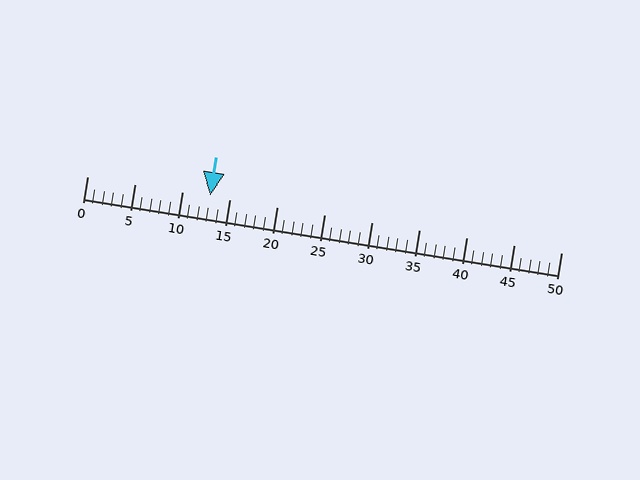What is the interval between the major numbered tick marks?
The major tick marks are spaced 5 units apart.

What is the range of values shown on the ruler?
The ruler shows values from 0 to 50.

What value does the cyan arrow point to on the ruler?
The cyan arrow points to approximately 13.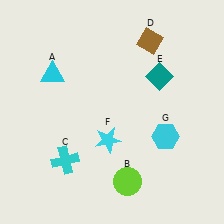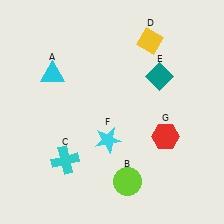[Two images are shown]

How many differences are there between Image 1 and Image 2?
There are 2 differences between the two images.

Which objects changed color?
D changed from brown to yellow. G changed from cyan to red.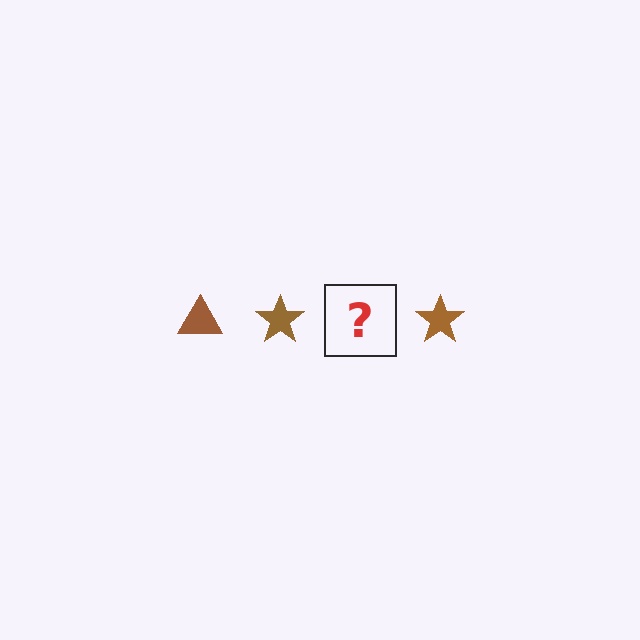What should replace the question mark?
The question mark should be replaced with a brown triangle.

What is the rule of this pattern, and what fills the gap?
The rule is that the pattern cycles through triangle, star shapes in brown. The gap should be filled with a brown triangle.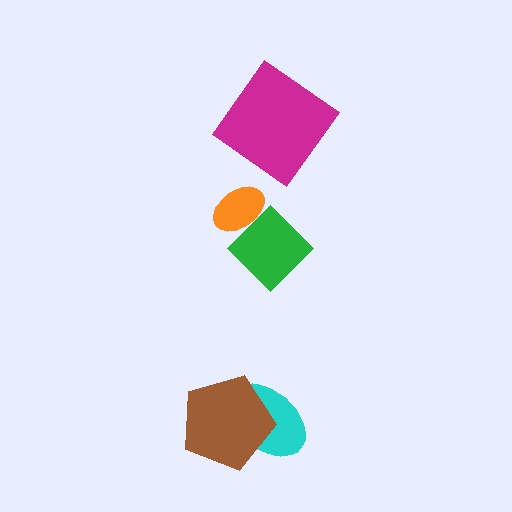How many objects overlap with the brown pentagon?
1 object overlaps with the brown pentagon.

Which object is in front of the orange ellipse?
The green diamond is in front of the orange ellipse.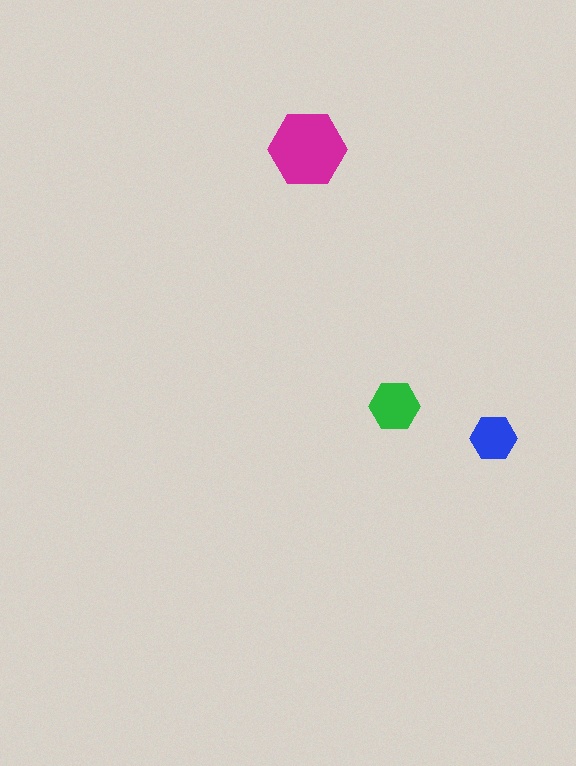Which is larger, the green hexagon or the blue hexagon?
The green one.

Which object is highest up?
The magenta hexagon is topmost.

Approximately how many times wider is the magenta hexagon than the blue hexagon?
About 1.5 times wider.